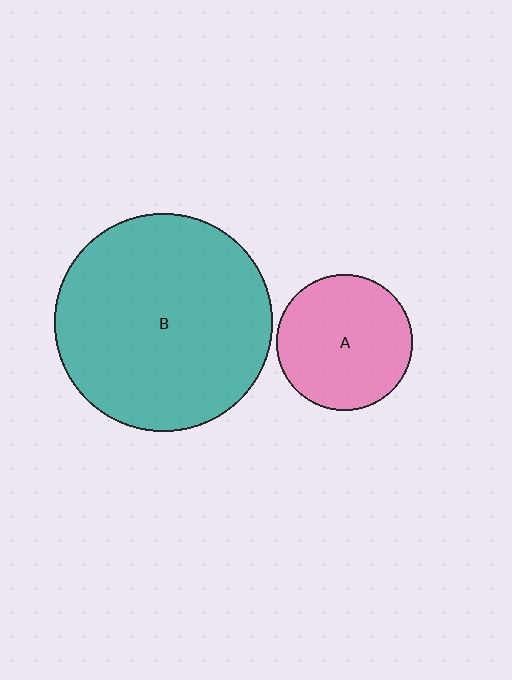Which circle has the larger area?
Circle B (teal).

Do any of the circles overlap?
No, none of the circles overlap.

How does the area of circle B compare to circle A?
Approximately 2.6 times.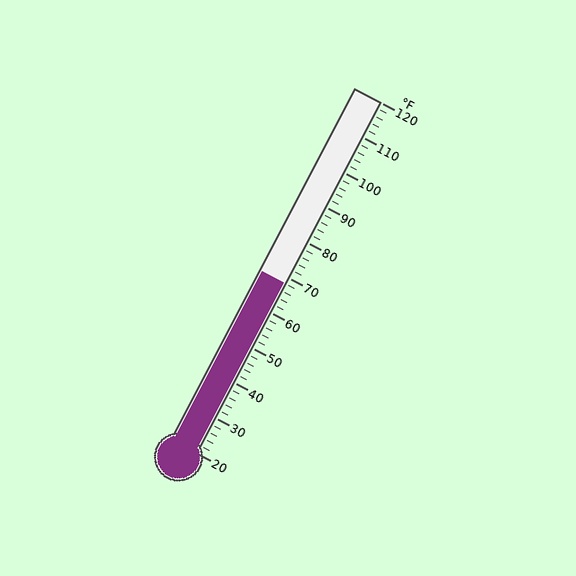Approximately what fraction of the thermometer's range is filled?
The thermometer is filled to approximately 50% of its range.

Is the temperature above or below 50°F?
The temperature is above 50°F.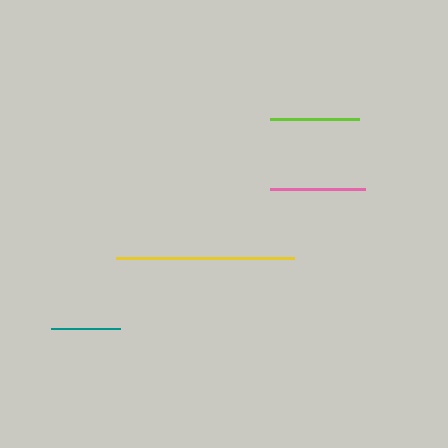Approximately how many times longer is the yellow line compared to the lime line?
The yellow line is approximately 2.0 times the length of the lime line.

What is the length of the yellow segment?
The yellow segment is approximately 178 pixels long.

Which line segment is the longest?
The yellow line is the longest at approximately 178 pixels.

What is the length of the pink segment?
The pink segment is approximately 95 pixels long.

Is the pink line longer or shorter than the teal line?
The pink line is longer than the teal line.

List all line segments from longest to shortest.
From longest to shortest: yellow, pink, lime, teal.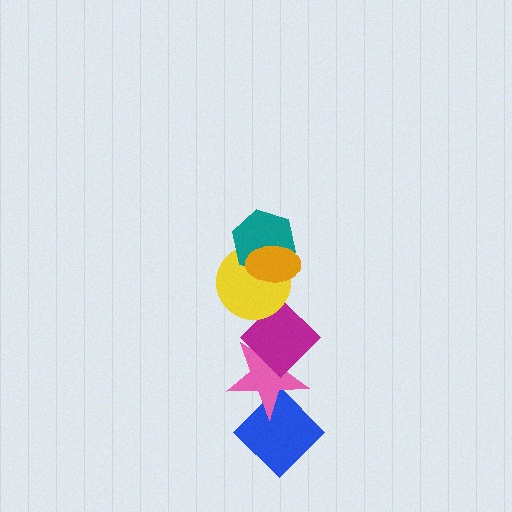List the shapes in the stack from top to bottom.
From top to bottom: the orange ellipse, the teal hexagon, the yellow circle, the magenta diamond, the pink star, the blue diamond.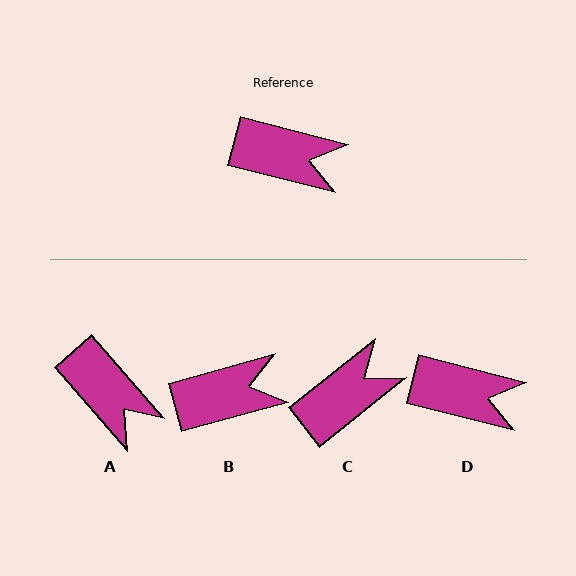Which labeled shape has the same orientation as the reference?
D.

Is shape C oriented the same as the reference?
No, it is off by about 53 degrees.